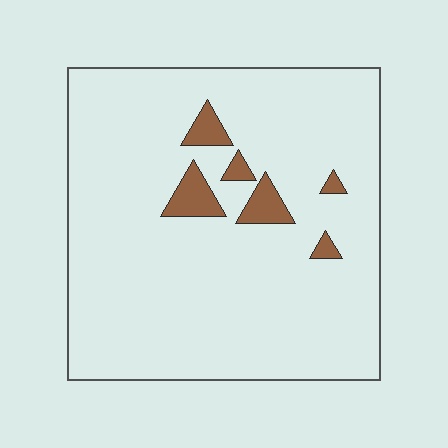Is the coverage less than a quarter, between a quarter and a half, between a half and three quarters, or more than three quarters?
Less than a quarter.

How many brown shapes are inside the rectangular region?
6.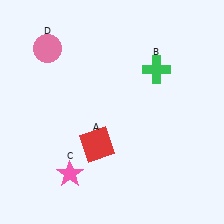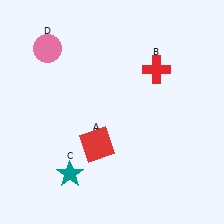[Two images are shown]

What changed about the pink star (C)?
In Image 1, C is pink. In Image 2, it changed to teal.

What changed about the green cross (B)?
In Image 1, B is green. In Image 2, it changed to red.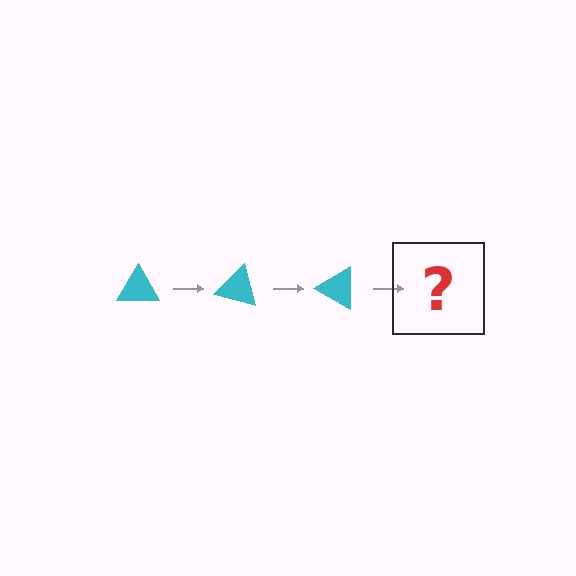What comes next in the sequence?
The next element should be a cyan triangle rotated 45 degrees.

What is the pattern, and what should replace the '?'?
The pattern is that the triangle rotates 15 degrees each step. The '?' should be a cyan triangle rotated 45 degrees.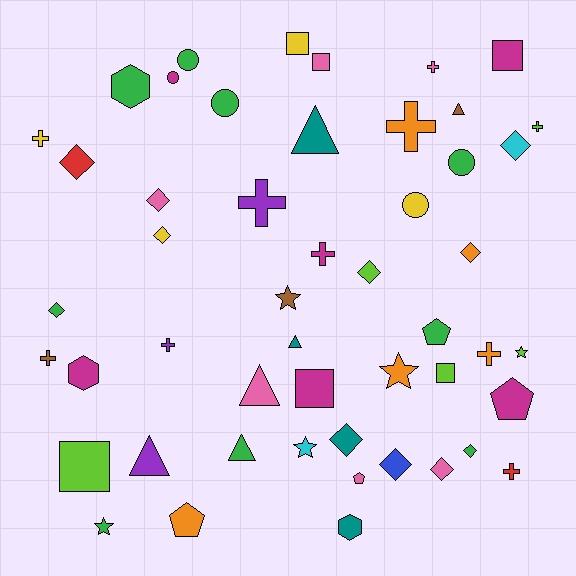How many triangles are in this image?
There are 6 triangles.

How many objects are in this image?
There are 50 objects.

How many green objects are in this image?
There are 9 green objects.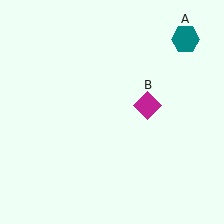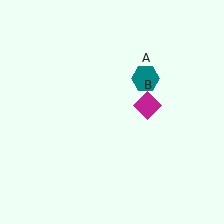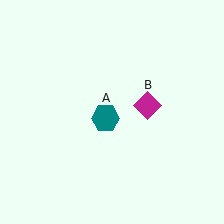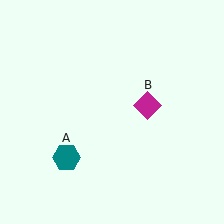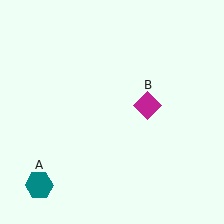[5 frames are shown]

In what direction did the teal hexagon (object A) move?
The teal hexagon (object A) moved down and to the left.